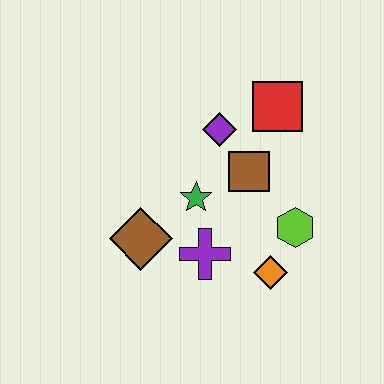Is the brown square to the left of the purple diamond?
No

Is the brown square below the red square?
Yes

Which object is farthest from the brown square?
The brown diamond is farthest from the brown square.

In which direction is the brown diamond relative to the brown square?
The brown diamond is to the left of the brown square.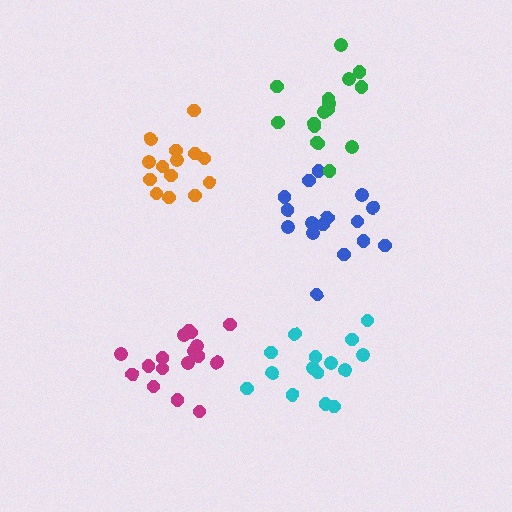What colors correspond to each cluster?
The clusters are colored: magenta, blue, orange, cyan, green.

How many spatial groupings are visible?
There are 5 spatial groupings.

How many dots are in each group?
Group 1: 17 dots, Group 2: 16 dots, Group 3: 14 dots, Group 4: 15 dots, Group 5: 16 dots (78 total).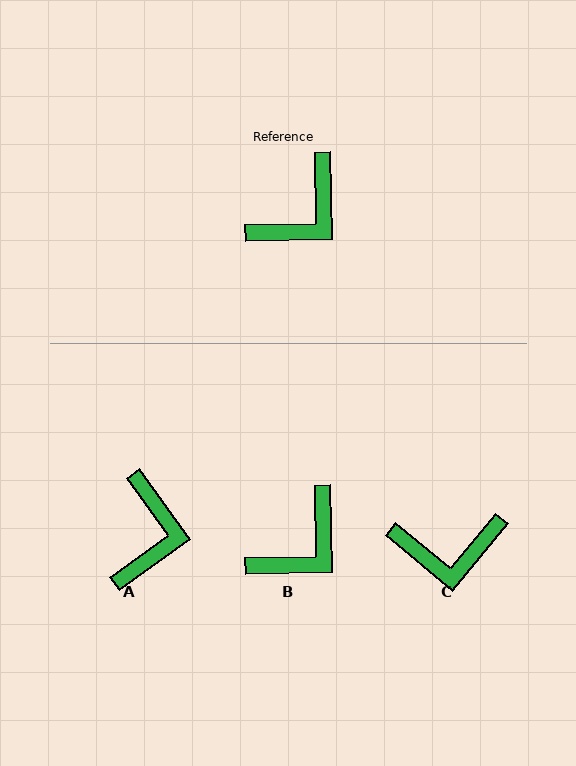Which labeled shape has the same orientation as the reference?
B.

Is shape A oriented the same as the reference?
No, it is off by about 34 degrees.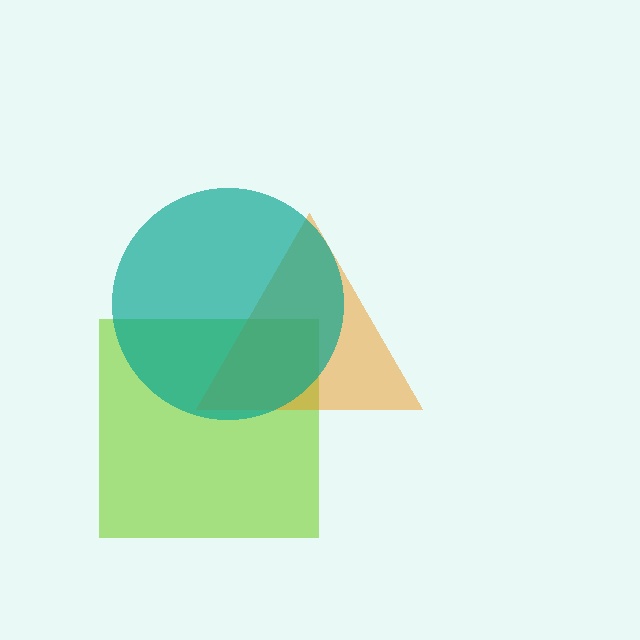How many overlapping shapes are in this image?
There are 3 overlapping shapes in the image.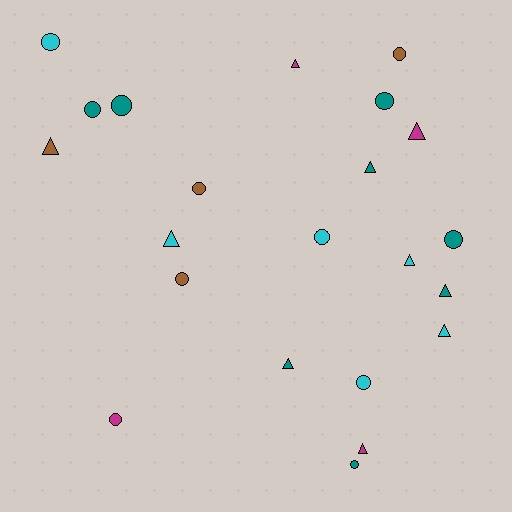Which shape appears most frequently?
Circle, with 12 objects.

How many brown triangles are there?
There is 1 brown triangle.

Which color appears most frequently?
Teal, with 8 objects.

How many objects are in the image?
There are 22 objects.